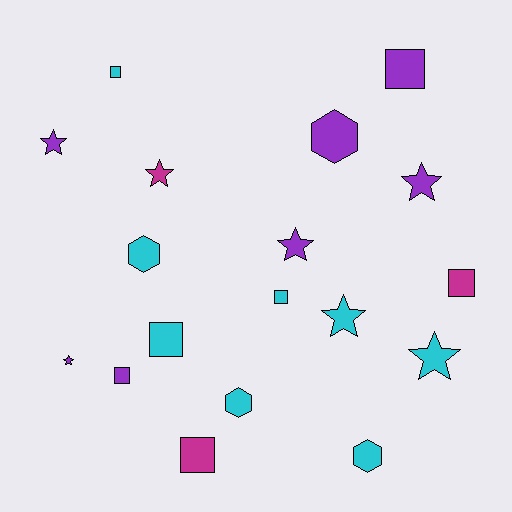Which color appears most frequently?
Cyan, with 8 objects.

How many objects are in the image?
There are 18 objects.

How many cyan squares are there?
There are 3 cyan squares.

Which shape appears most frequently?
Star, with 7 objects.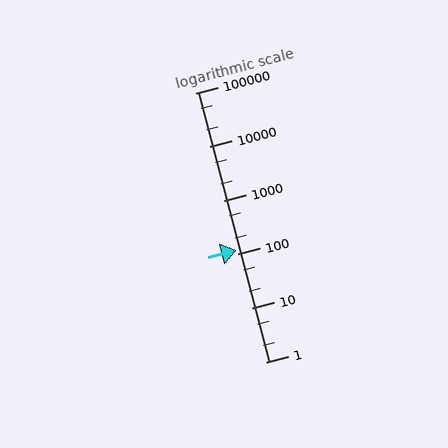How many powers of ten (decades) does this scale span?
The scale spans 5 decades, from 1 to 100000.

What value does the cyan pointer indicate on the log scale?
The pointer indicates approximately 120.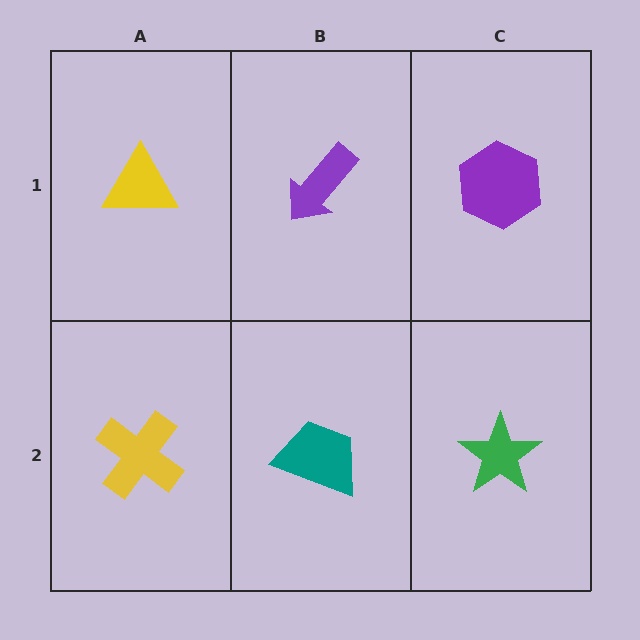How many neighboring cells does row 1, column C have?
2.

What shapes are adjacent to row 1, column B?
A teal trapezoid (row 2, column B), a yellow triangle (row 1, column A), a purple hexagon (row 1, column C).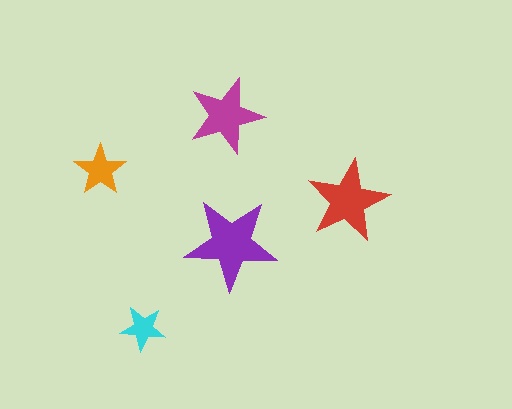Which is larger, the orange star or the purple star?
The purple one.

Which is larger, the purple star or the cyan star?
The purple one.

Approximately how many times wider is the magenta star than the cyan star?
About 1.5 times wider.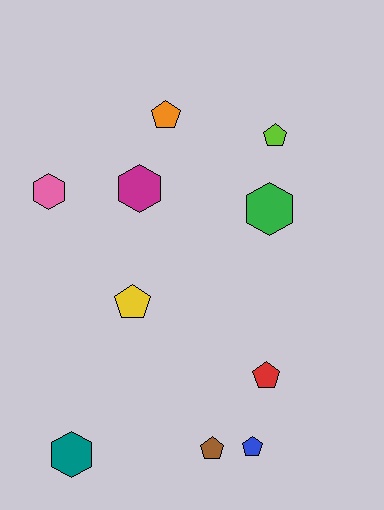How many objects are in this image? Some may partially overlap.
There are 10 objects.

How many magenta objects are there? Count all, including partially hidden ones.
There is 1 magenta object.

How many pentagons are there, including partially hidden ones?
There are 6 pentagons.